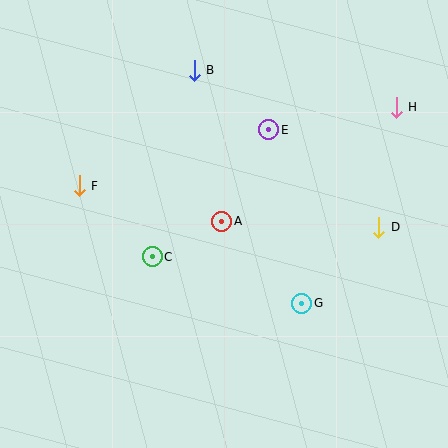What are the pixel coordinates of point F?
Point F is at (79, 186).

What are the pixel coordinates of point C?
Point C is at (152, 257).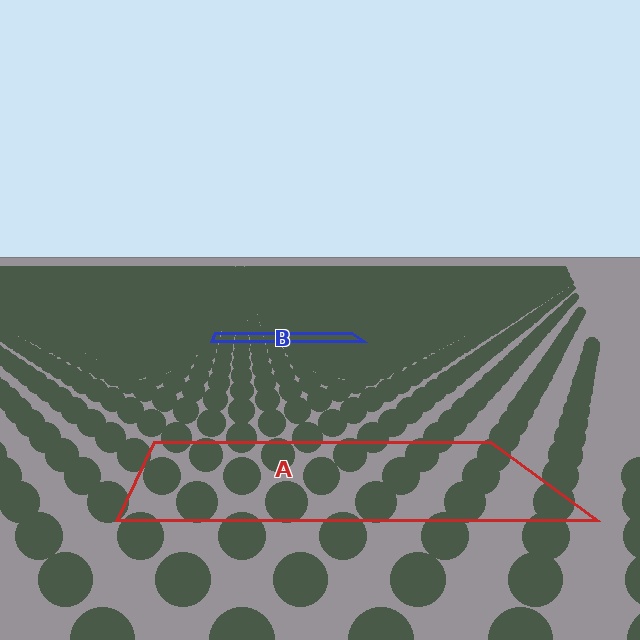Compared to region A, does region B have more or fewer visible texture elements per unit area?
Region B has more texture elements per unit area — they are packed more densely because it is farther away.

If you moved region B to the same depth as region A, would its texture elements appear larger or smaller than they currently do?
They would appear larger. At a closer depth, the same texture elements are projected at a bigger on-screen size.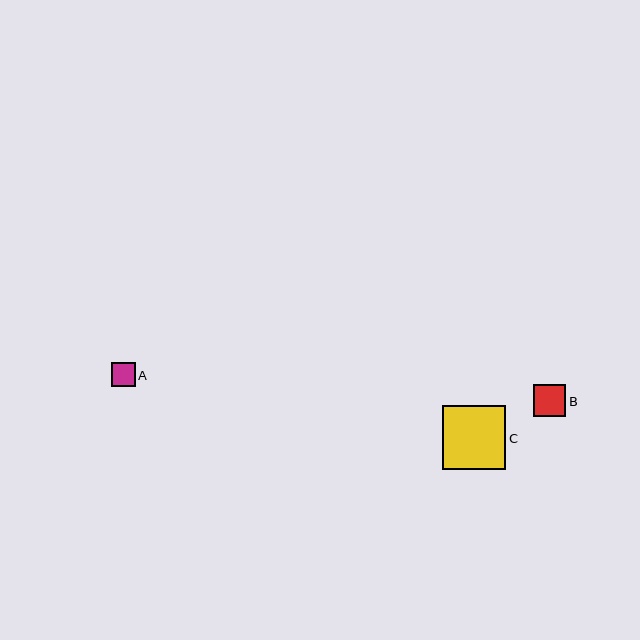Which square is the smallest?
Square A is the smallest with a size of approximately 23 pixels.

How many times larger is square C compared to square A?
Square C is approximately 2.7 times the size of square A.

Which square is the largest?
Square C is the largest with a size of approximately 64 pixels.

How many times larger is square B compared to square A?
Square B is approximately 1.4 times the size of square A.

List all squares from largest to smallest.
From largest to smallest: C, B, A.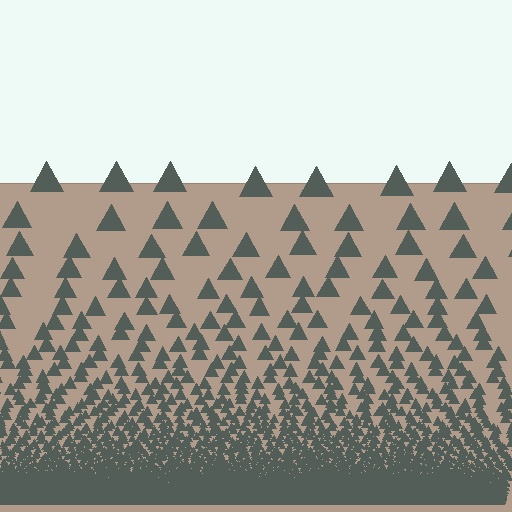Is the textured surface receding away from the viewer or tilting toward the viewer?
The surface appears to tilt toward the viewer. Texture elements get larger and sparser toward the top.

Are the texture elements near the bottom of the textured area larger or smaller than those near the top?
Smaller. The gradient is inverted — elements near the bottom are smaller and denser.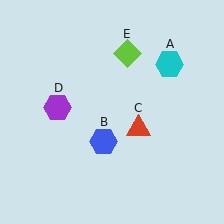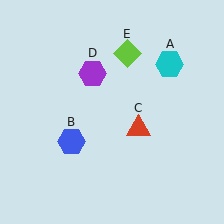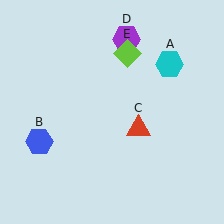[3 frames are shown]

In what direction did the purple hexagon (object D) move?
The purple hexagon (object D) moved up and to the right.